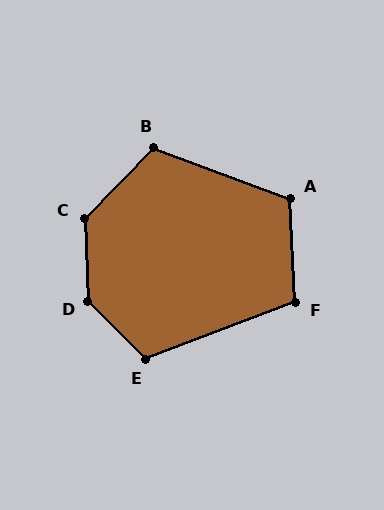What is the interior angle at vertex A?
Approximately 113 degrees (obtuse).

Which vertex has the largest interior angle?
D, at approximately 138 degrees.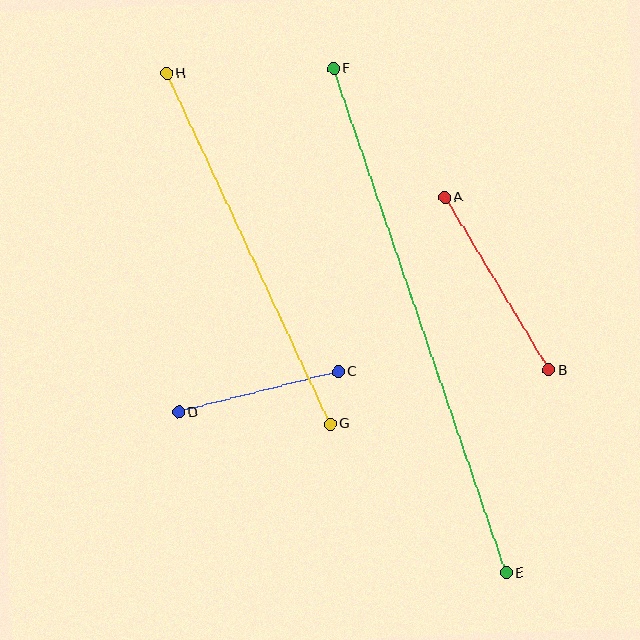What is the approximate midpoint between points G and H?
The midpoint is at approximately (248, 249) pixels.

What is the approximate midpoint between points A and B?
The midpoint is at approximately (497, 284) pixels.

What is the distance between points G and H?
The distance is approximately 387 pixels.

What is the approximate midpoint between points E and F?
The midpoint is at approximately (420, 321) pixels.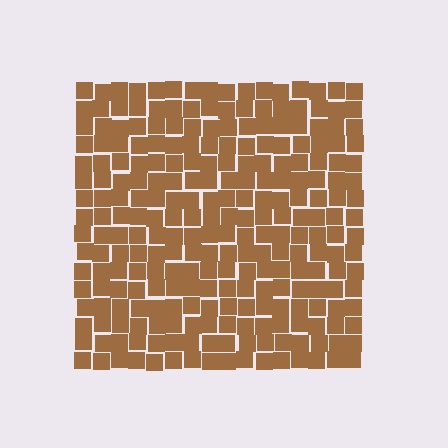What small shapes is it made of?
It is made of small squares.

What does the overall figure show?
The overall figure shows a square.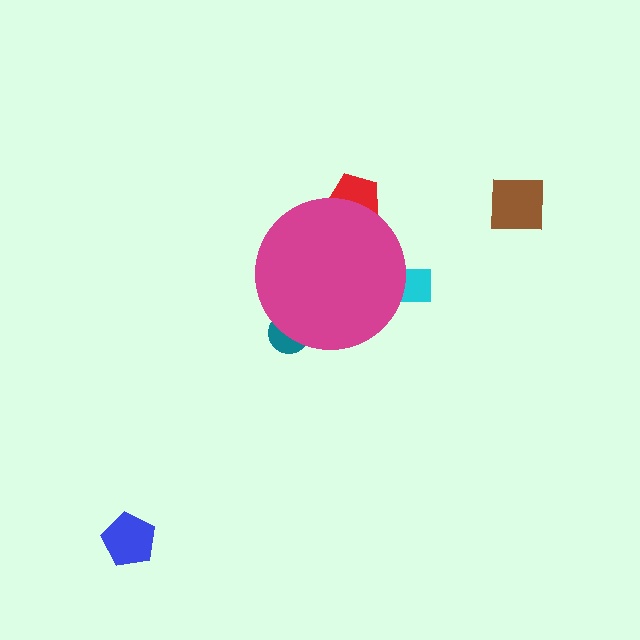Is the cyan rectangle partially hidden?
Yes, the cyan rectangle is partially hidden behind the magenta circle.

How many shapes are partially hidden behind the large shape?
3 shapes are partially hidden.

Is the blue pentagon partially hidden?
No, the blue pentagon is fully visible.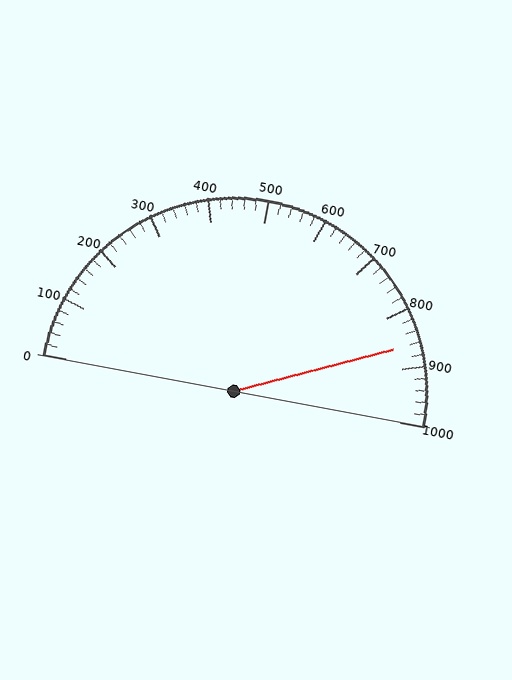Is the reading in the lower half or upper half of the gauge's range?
The reading is in the upper half of the range (0 to 1000).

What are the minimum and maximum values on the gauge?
The gauge ranges from 0 to 1000.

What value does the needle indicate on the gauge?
The needle indicates approximately 860.